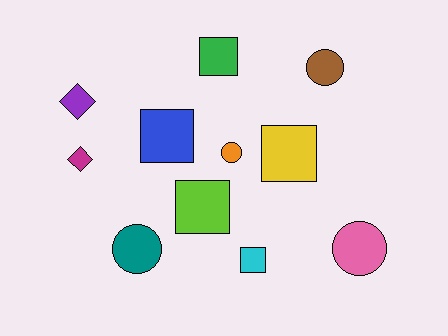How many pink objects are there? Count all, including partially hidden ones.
There is 1 pink object.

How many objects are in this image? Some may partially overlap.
There are 11 objects.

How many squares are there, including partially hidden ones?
There are 5 squares.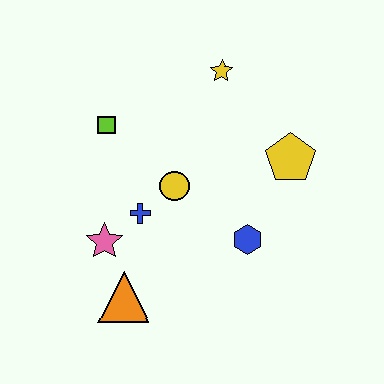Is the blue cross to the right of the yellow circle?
No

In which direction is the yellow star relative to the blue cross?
The yellow star is above the blue cross.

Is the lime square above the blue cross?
Yes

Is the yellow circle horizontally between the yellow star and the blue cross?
Yes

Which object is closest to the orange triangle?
The pink star is closest to the orange triangle.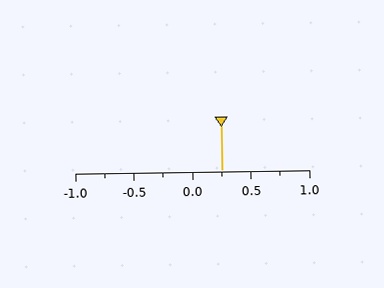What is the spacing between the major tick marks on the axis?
The major ticks are spaced 0.5 apart.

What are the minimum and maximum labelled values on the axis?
The axis runs from -1.0 to 1.0.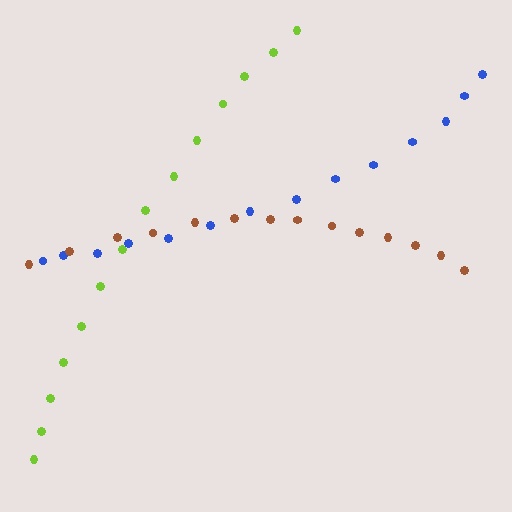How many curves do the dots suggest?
There are 3 distinct paths.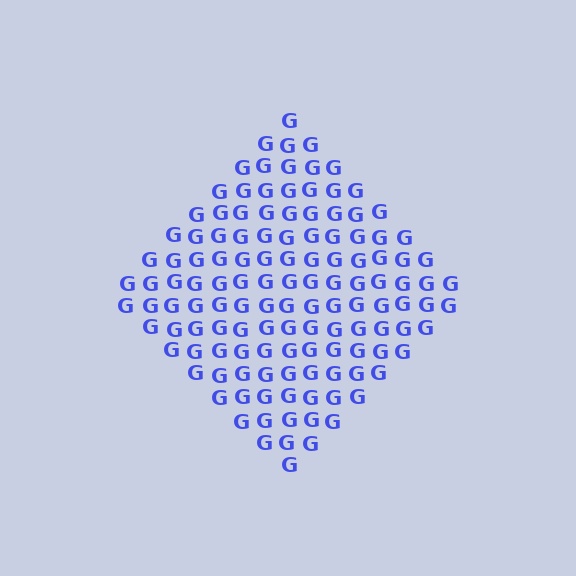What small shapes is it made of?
It is made of small letter G's.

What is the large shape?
The large shape is a diamond.